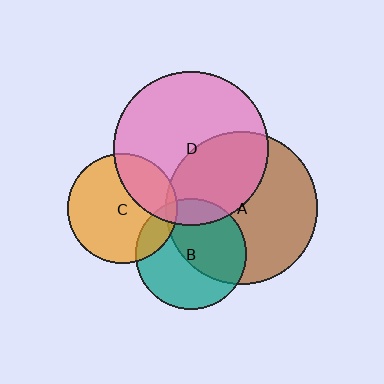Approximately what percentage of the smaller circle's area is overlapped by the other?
Approximately 40%.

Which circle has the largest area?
Circle D (pink).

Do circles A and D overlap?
Yes.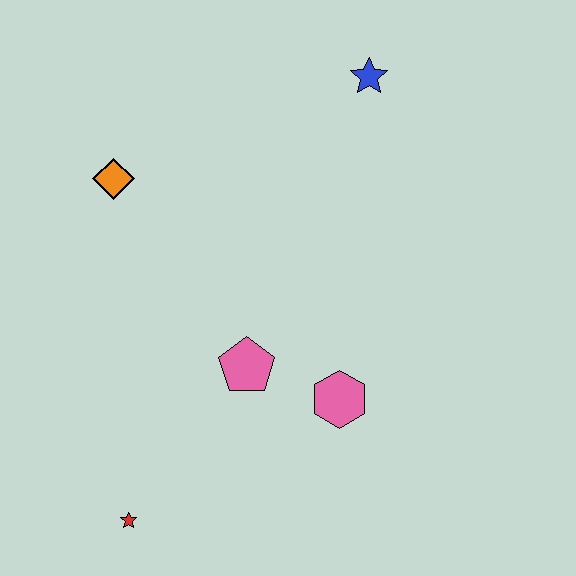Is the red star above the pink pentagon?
No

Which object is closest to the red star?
The pink pentagon is closest to the red star.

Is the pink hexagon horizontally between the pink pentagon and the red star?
No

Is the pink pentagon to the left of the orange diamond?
No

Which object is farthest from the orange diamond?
The red star is farthest from the orange diamond.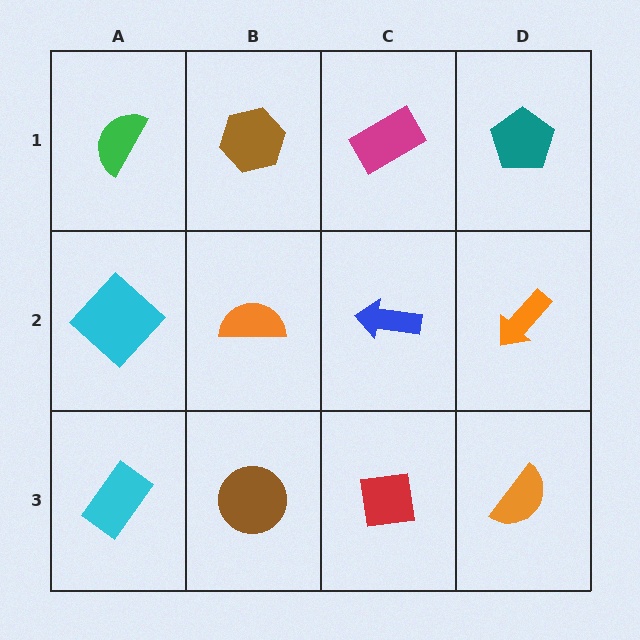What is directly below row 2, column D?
An orange semicircle.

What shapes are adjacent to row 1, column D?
An orange arrow (row 2, column D), a magenta rectangle (row 1, column C).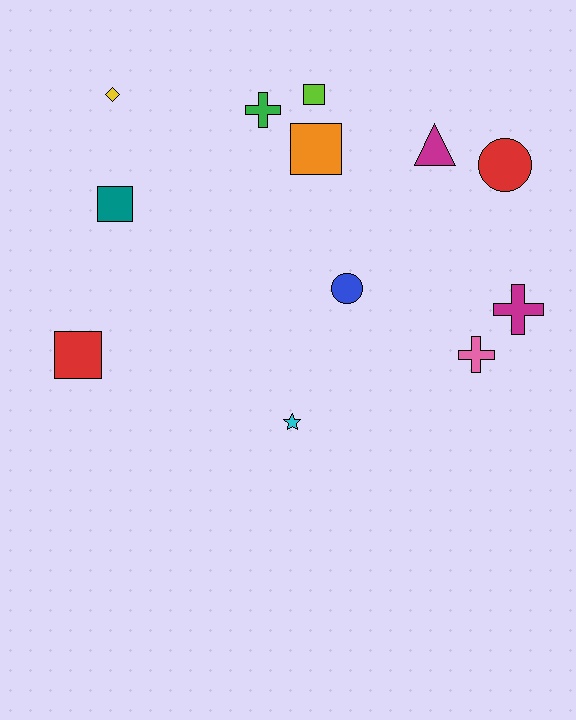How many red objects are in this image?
There are 2 red objects.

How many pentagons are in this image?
There are no pentagons.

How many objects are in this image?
There are 12 objects.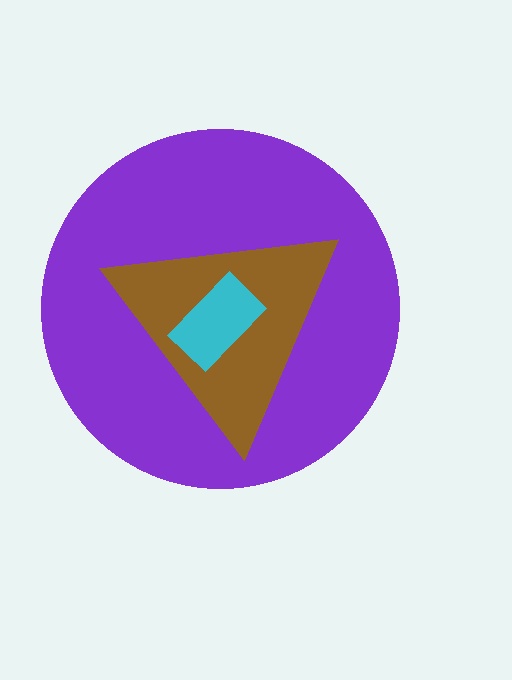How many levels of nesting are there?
3.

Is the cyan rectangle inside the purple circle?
Yes.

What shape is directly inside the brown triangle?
The cyan rectangle.